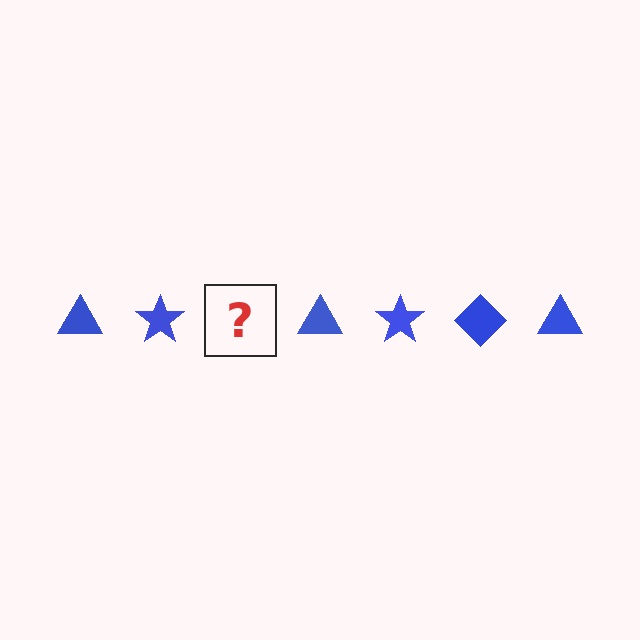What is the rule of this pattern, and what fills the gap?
The rule is that the pattern cycles through triangle, star, diamond shapes in blue. The gap should be filled with a blue diamond.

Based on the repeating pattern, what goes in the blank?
The blank should be a blue diamond.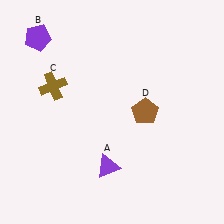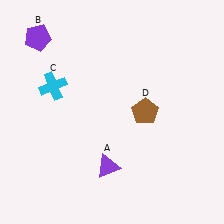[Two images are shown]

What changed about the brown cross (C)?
In Image 1, C is brown. In Image 2, it changed to cyan.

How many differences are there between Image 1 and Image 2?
There is 1 difference between the two images.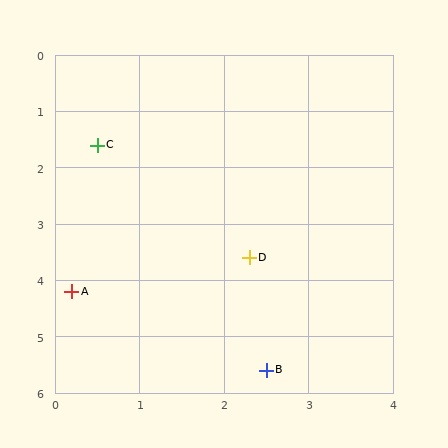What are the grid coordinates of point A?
Point A is at approximately (0.2, 4.2).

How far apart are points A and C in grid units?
Points A and C are about 2.6 grid units apart.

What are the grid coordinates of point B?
Point B is at approximately (2.5, 5.6).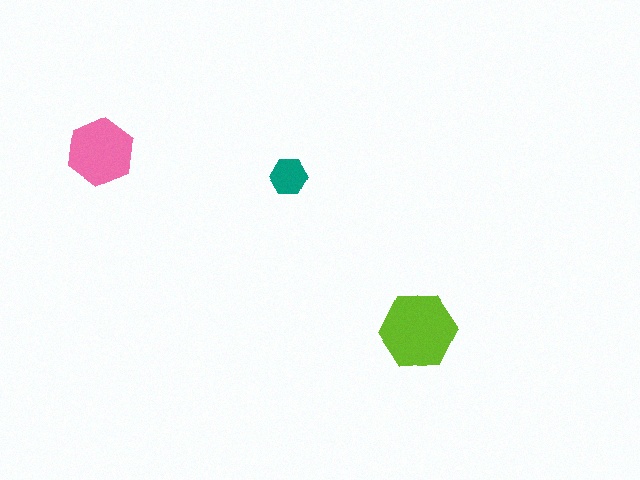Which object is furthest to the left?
The pink hexagon is leftmost.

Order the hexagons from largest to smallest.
the lime one, the pink one, the teal one.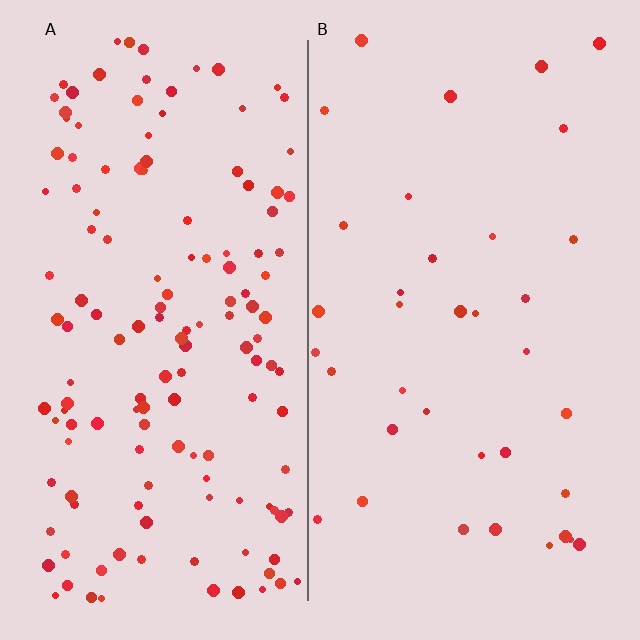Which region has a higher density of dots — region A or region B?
A (the left).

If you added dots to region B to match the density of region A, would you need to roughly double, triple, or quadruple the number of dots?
Approximately quadruple.